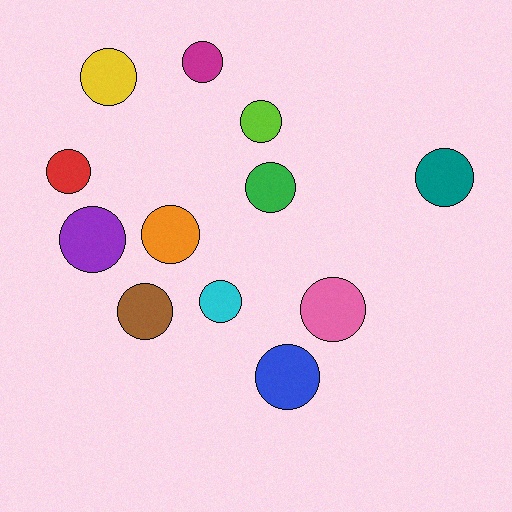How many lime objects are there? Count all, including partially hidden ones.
There is 1 lime object.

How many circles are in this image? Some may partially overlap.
There are 12 circles.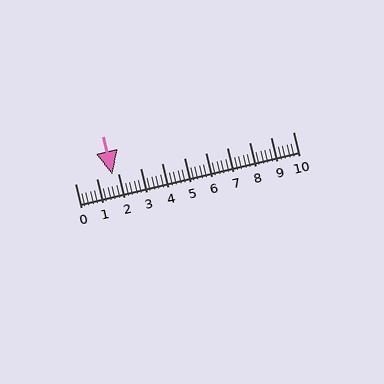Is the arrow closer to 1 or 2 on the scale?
The arrow is closer to 2.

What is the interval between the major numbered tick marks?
The major tick marks are spaced 1 units apart.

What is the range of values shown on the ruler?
The ruler shows values from 0 to 10.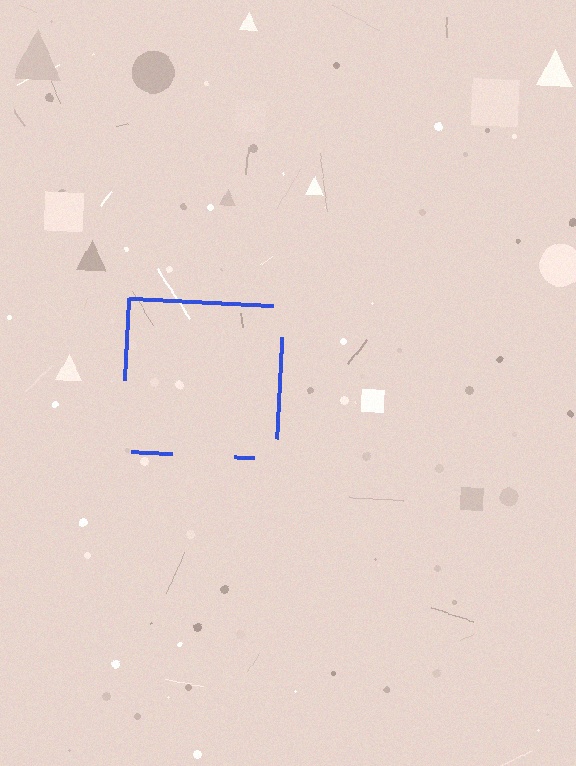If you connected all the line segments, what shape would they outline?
They would outline a square.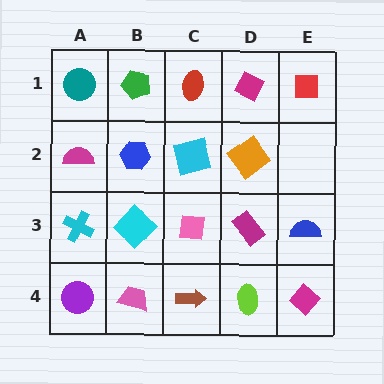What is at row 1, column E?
A red square.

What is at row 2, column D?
An orange diamond.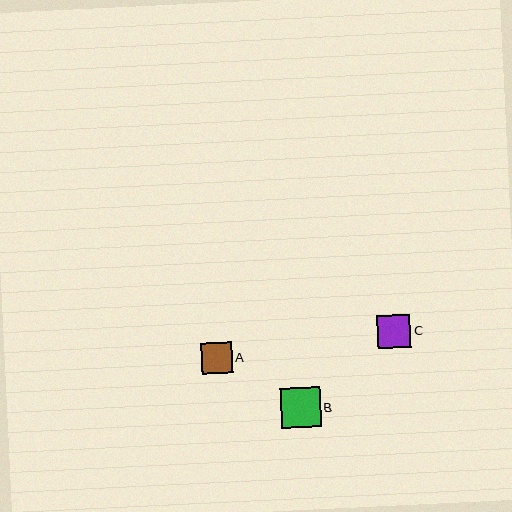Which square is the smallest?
Square A is the smallest with a size of approximately 31 pixels.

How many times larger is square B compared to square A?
Square B is approximately 1.3 times the size of square A.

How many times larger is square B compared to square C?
Square B is approximately 1.2 times the size of square C.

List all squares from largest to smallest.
From largest to smallest: B, C, A.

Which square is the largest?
Square B is the largest with a size of approximately 40 pixels.